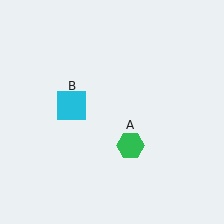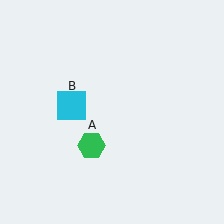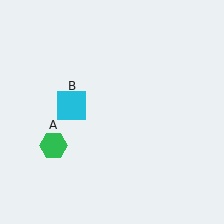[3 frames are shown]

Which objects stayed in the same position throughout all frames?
Cyan square (object B) remained stationary.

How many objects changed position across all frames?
1 object changed position: green hexagon (object A).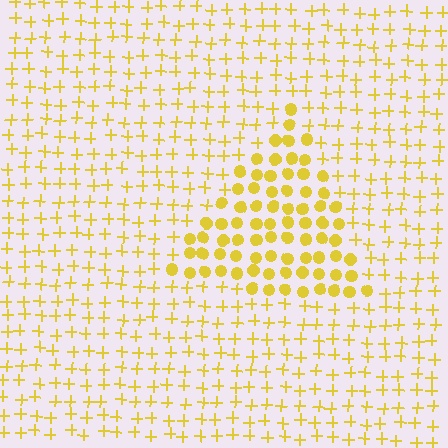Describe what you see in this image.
The image is filled with small yellow elements arranged in a uniform grid. A triangle-shaped region contains circles, while the surrounding area contains plus signs. The boundary is defined purely by the change in element shape.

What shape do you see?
I see a triangle.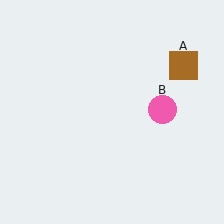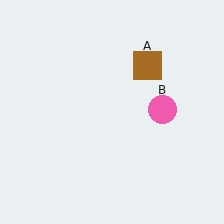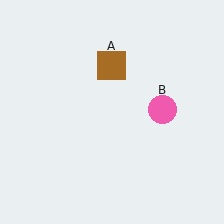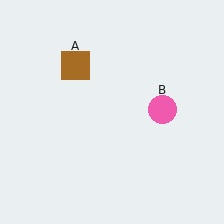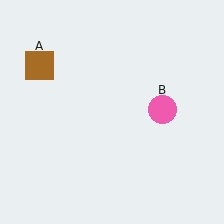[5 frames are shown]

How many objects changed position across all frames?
1 object changed position: brown square (object A).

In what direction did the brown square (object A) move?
The brown square (object A) moved left.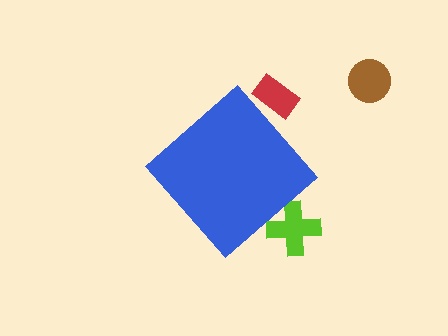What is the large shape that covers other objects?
A blue diamond.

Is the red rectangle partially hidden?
Yes, the red rectangle is partially hidden behind the blue diamond.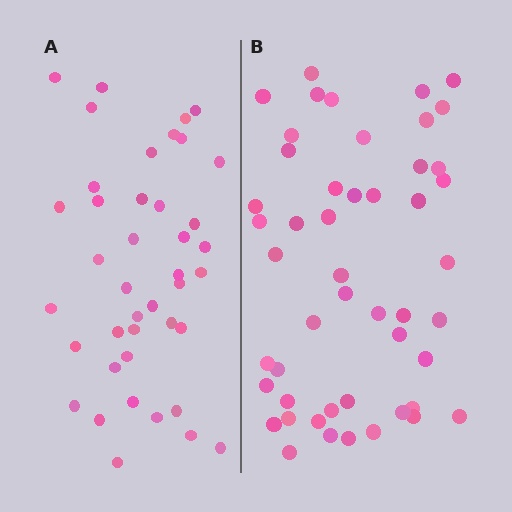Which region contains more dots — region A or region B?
Region B (the right region) has more dots.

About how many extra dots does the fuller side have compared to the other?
Region B has roughly 8 or so more dots than region A.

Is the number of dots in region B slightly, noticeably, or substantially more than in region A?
Region B has only slightly more — the two regions are fairly close. The ratio is roughly 1.2 to 1.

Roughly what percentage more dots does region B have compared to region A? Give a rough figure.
About 20% more.